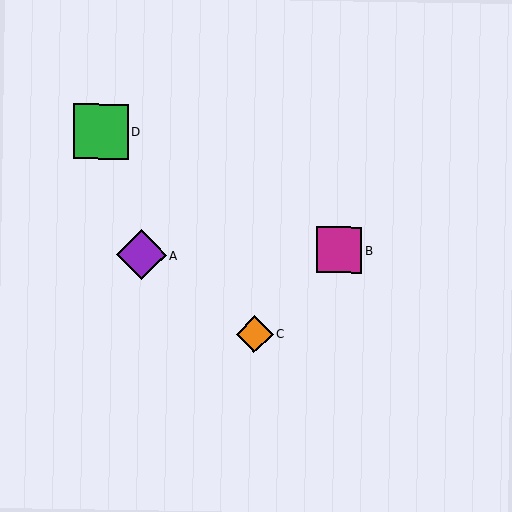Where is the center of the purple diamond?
The center of the purple diamond is at (141, 255).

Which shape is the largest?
The green square (labeled D) is the largest.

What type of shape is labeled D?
Shape D is a green square.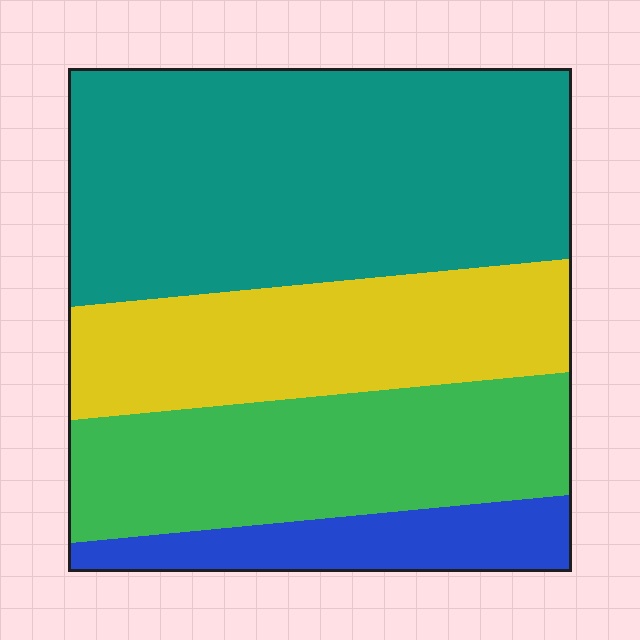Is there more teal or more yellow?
Teal.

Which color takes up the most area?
Teal, at roughly 45%.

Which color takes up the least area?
Blue, at roughly 10%.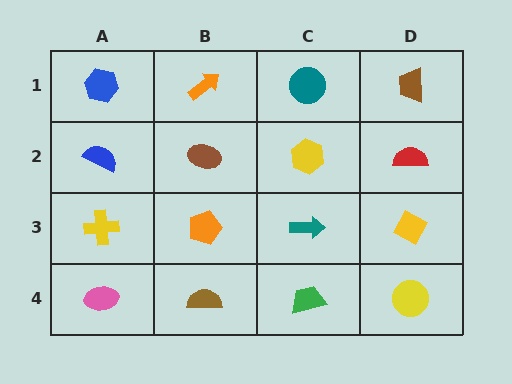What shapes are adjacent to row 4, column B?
An orange pentagon (row 3, column B), a pink ellipse (row 4, column A), a green trapezoid (row 4, column C).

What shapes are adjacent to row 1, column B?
A brown ellipse (row 2, column B), a blue hexagon (row 1, column A), a teal circle (row 1, column C).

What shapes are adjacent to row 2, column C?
A teal circle (row 1, column C), a teal arrow (row 3, column C), a brown ellipse (row 2, column B), a red semicircle (row 2, column D).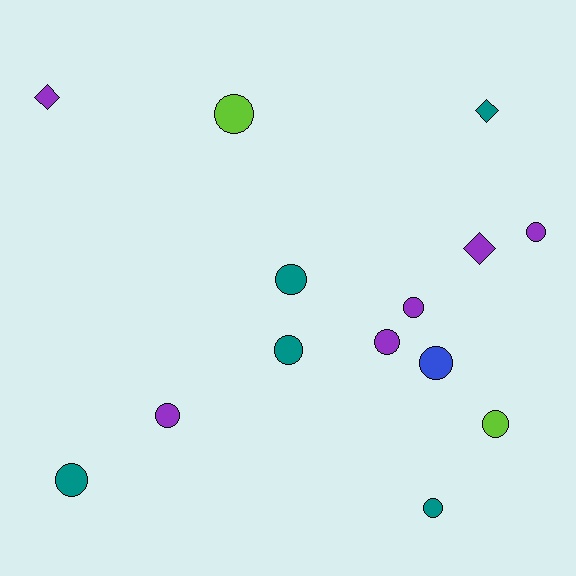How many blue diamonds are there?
There are no blue diamonds.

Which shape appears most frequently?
Circle, with 11 objects.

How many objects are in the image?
There are 14 objects.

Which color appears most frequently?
Purple, with 6 objects.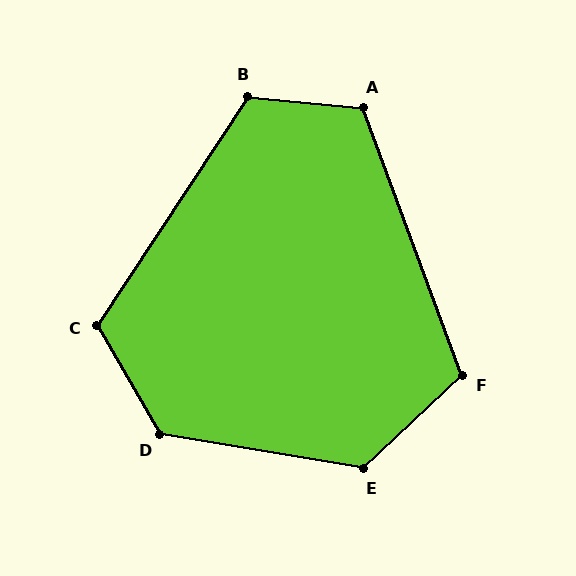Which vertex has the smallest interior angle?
F, at approximately 113 degrees.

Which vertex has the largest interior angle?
D, at approximately 129 degrees.